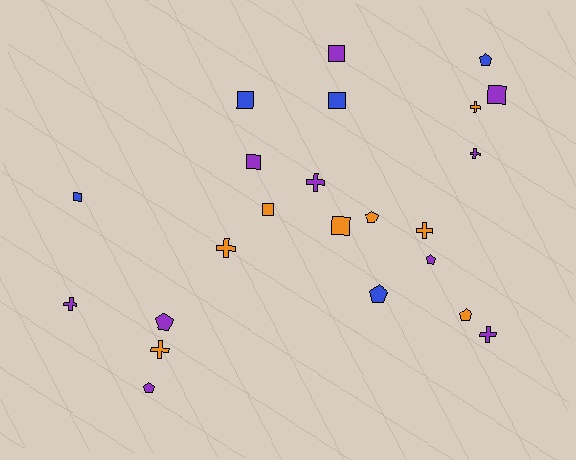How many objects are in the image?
There are 23 objects.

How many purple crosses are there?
There are 4 purple crosses.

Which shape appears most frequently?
Square, with 8 objects.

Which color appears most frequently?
Purple, with 10 objects.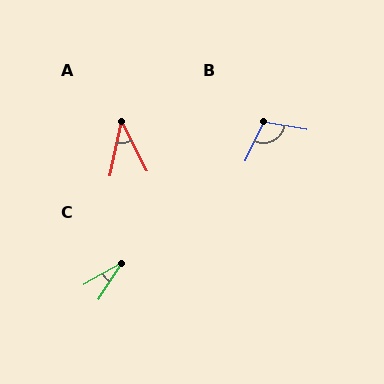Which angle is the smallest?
C, at approximately 26 degrees.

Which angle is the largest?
B, at approximately 105 degrees.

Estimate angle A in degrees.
Approximately 40 degrees.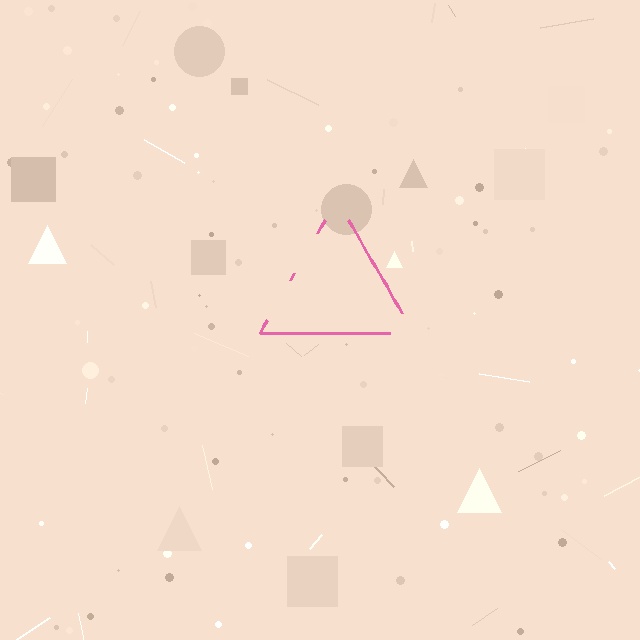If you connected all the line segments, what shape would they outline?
They would outline a triangle.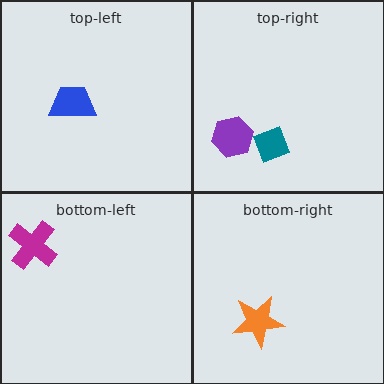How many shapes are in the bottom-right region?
1.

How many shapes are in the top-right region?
2.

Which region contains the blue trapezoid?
The top-left region.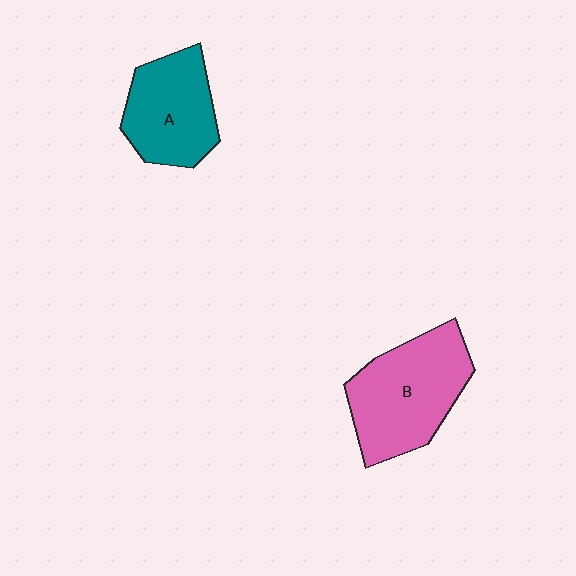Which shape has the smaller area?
Shape A (teal).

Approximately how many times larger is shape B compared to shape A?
Approximately 1.3 times.